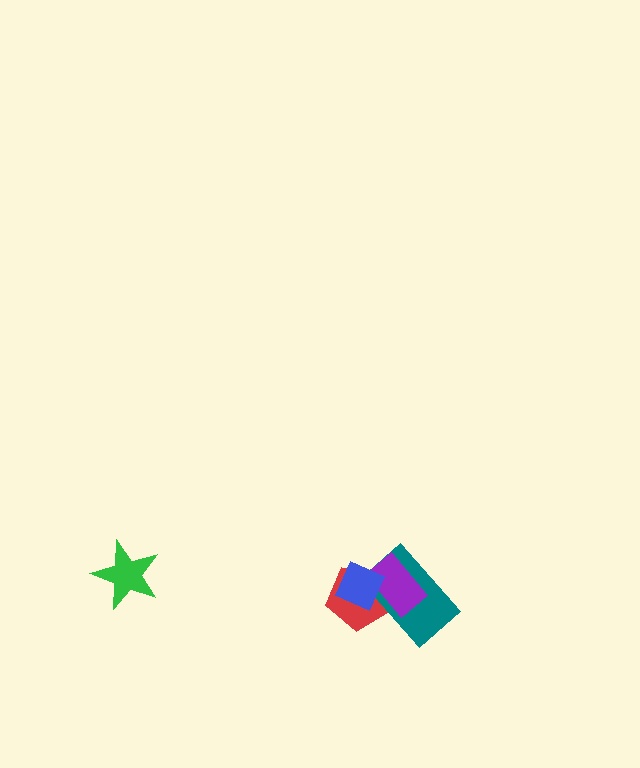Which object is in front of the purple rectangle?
The blue diamond is in front of the purple rectangle.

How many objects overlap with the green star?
0 objects overlap with the green star.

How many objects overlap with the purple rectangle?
3 objects overlap with the purple rectangle.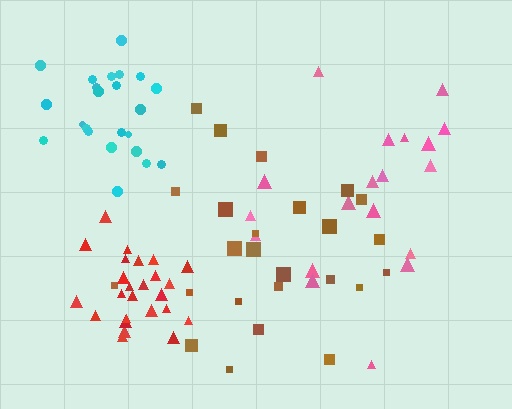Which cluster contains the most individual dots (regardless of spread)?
Brown (25).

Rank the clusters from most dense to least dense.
cyan, red, brown, pink.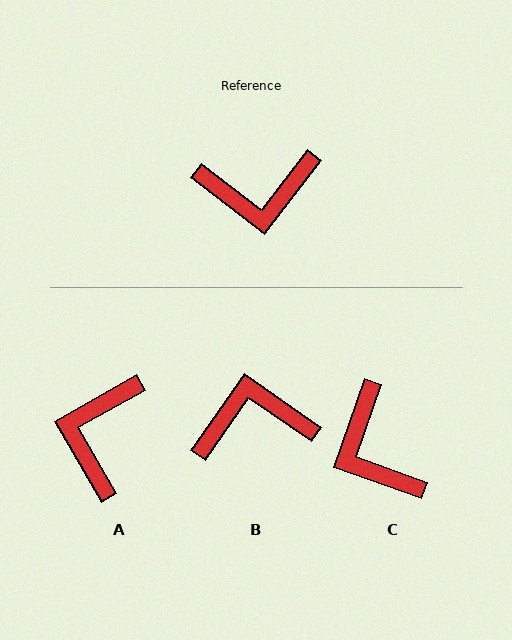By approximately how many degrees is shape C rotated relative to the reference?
Approximately 72 degrees clockwise.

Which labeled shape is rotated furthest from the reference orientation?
B, about 177 degrees away.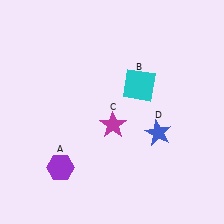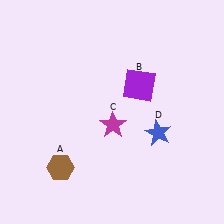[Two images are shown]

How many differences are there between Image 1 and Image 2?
There are 2 differences between the two images.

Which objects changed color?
A changed from purple to brown. B changed from cyan to purple.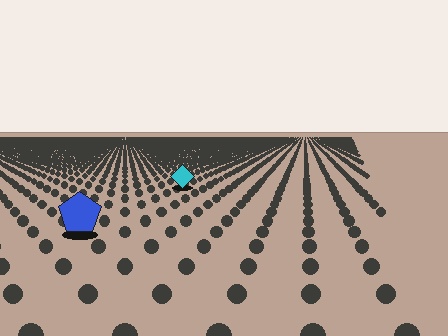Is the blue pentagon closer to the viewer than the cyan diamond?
Yes. The blue pentagon is closer — you can tell from the texture gradient: the ground texture is coarser near it.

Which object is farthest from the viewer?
The cyan diamond is farthest from the viewer. It appears smaller and the ground texture around it is denser.